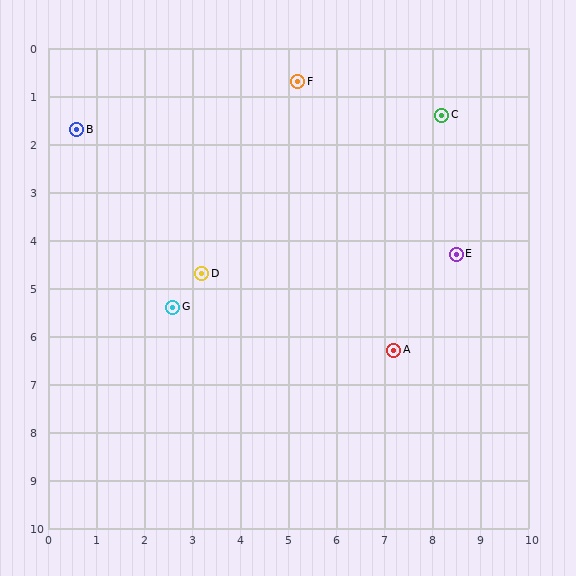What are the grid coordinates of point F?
Point F is at approximately (5.2, 0.7).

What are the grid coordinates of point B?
Point B is at approximately (0.6, 1.7).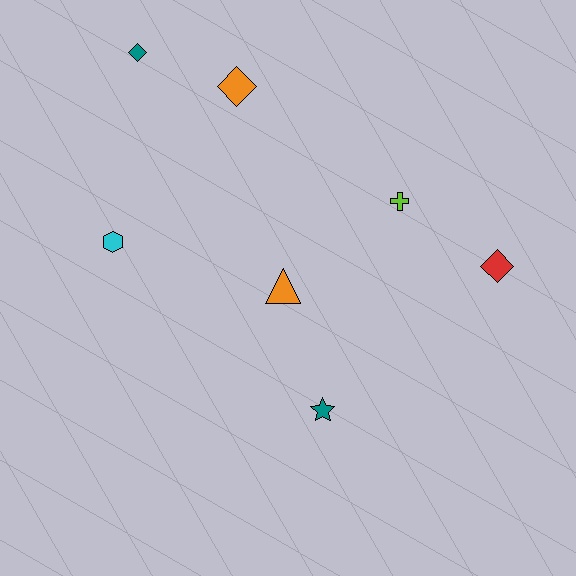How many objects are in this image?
There are 7 objects.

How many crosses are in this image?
There is 1 cross.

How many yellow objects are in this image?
There are no yellow objects.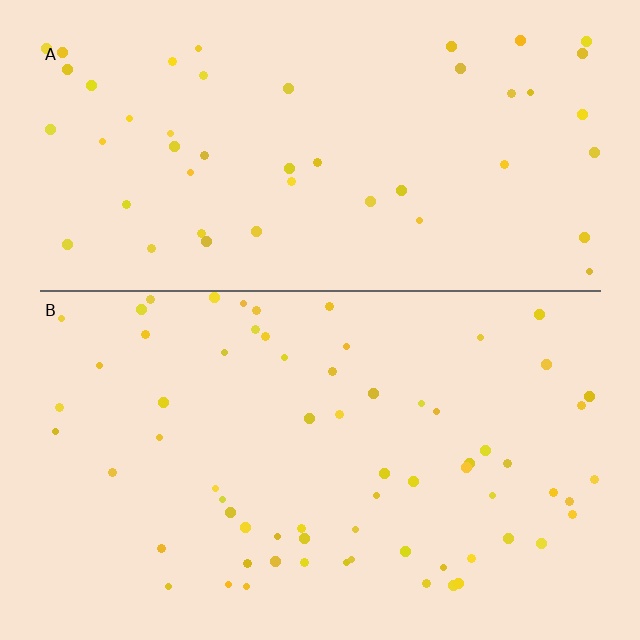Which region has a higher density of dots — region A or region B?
B (the bottom).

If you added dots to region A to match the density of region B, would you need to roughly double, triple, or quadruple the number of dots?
Approximately double.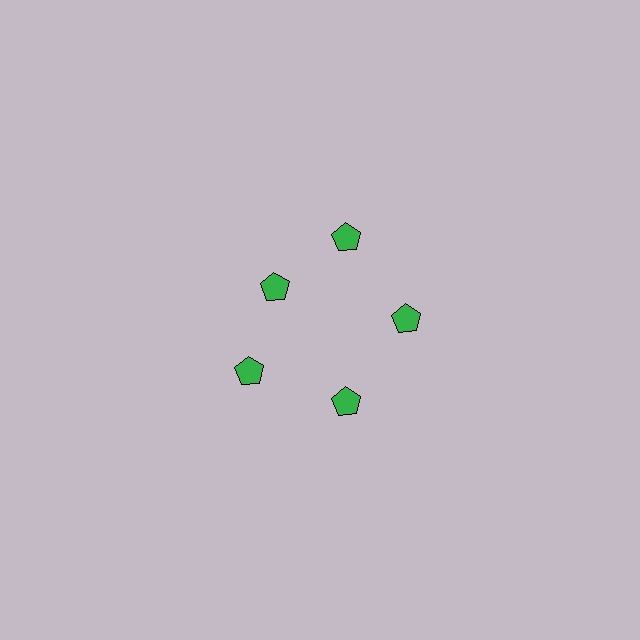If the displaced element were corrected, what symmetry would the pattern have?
It would have 5-fold rotational symmetry — the pattern would map onto itself every 72 degrees.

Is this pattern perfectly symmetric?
No. The 5 green pentagons are arranged in a ring, but one element near the 10 o'clock position is pulled inward toward the center, breaking the 5-fold rotational symmetry.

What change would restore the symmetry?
The symmetry would be restored by moving it outward, back onto the ring so that all 5 pentagons sit at equal angles and equal distance from the center.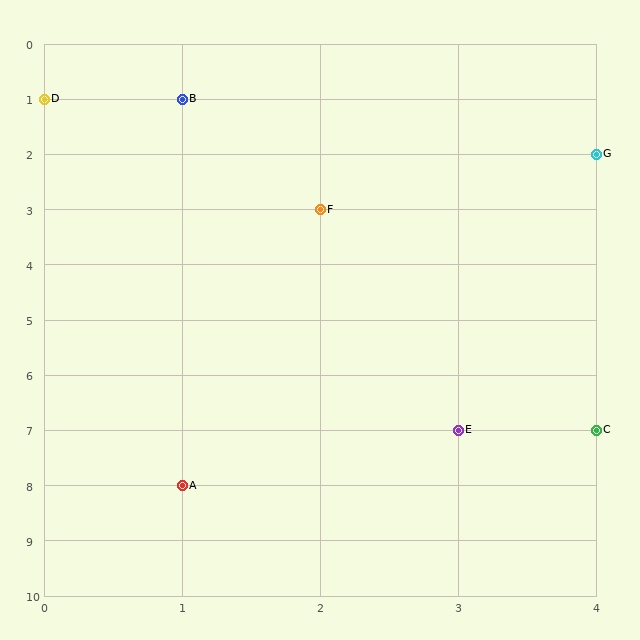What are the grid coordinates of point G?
Point G is at grid coordinates (4, 2).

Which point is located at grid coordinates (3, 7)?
Point E is at (3, 7).